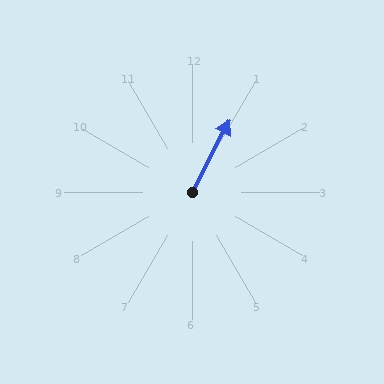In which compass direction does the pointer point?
Northeast.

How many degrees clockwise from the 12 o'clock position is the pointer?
Approximately 28 degrees.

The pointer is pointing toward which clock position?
Roughly 1 o'clock.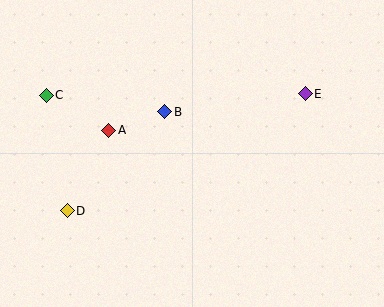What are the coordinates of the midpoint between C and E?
The midpoint between C and E is at (176, 95).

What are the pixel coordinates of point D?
Point D is at (67, 211).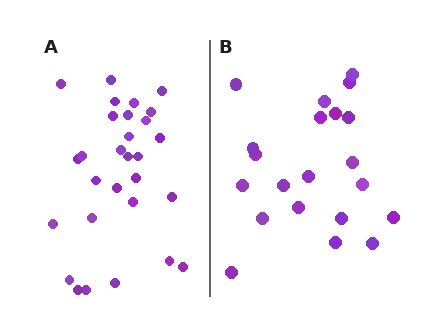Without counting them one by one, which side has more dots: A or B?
Region A (the left region) has more dots.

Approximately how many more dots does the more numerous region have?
Region A has roughly 8 or so more dots than region B.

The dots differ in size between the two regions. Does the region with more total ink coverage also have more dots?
No. Region B has more total ink coverage because its dots are larger, but region A actually contains more individual dots. Total area can be misleading — the number of items is what matters here.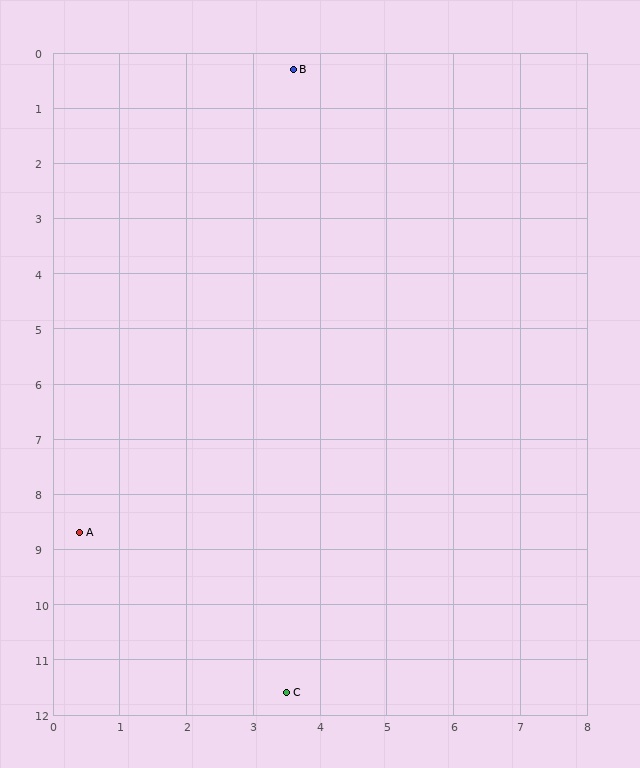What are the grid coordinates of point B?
Point B is at approximately (3.6, 0.3).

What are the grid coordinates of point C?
Point C is at approximately (3.5, 11.6).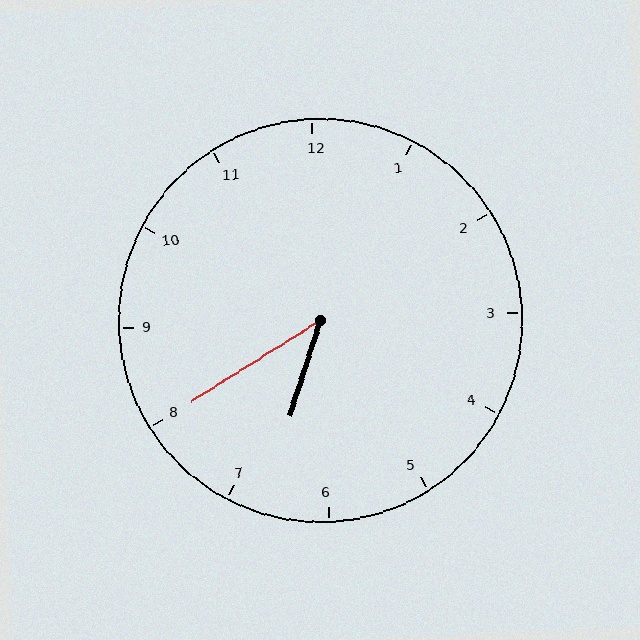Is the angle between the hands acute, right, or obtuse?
It is acute.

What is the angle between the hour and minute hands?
Approximately 40 degrees.